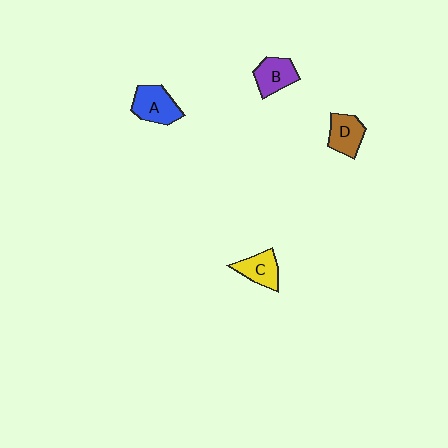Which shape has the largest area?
Shape A (blue).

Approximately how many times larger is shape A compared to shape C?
Approximately 1.2 times.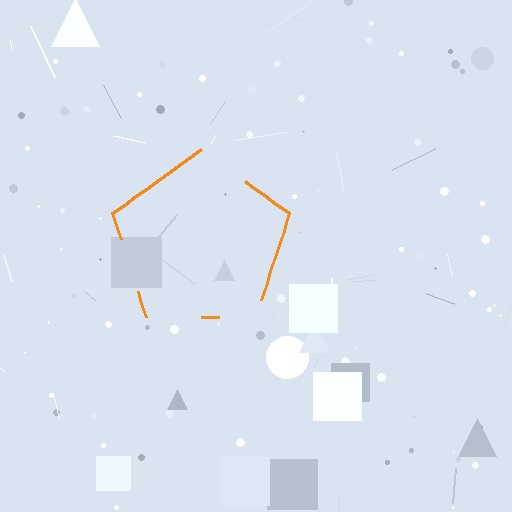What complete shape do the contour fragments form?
The contour fragments form a pentagon.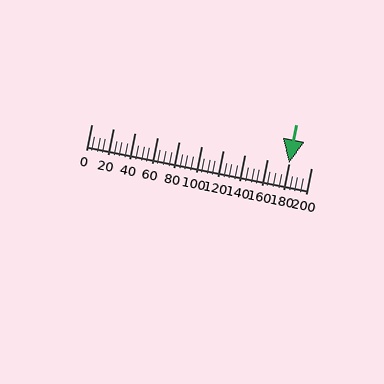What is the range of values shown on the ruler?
The ruler shows values from 0 to 200.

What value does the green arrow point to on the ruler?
The green arrow points to approximately 180.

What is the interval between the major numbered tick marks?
The major tick marks are spaced 20 units apart.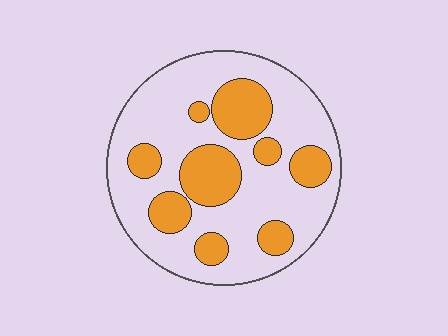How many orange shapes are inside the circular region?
9.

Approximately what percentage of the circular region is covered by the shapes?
Approximately 30%.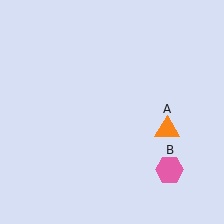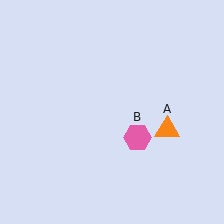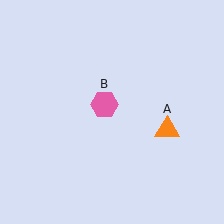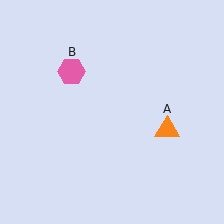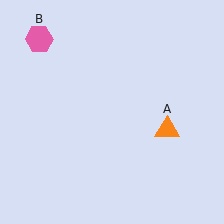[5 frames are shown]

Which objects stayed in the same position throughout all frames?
Orange triangle (object A) remained stationary.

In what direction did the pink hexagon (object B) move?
The pink hexagon (object B) moved up and to the left.